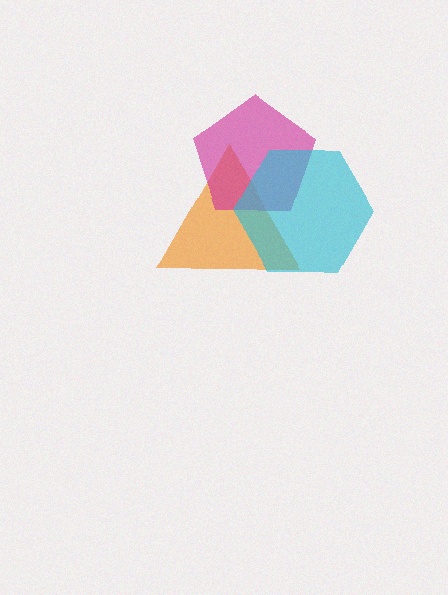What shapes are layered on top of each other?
The layered shapes are: an orange triangle, a magenta pentagon, a cyan hexagon.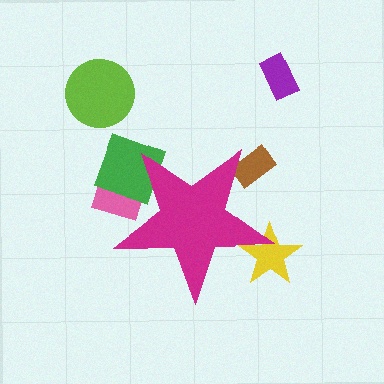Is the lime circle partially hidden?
No, the lime circle is fully visible.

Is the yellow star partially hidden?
Yes, the yellow star is partially hidden behind the magenta star.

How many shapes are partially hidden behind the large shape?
4 shapes are partially hidden.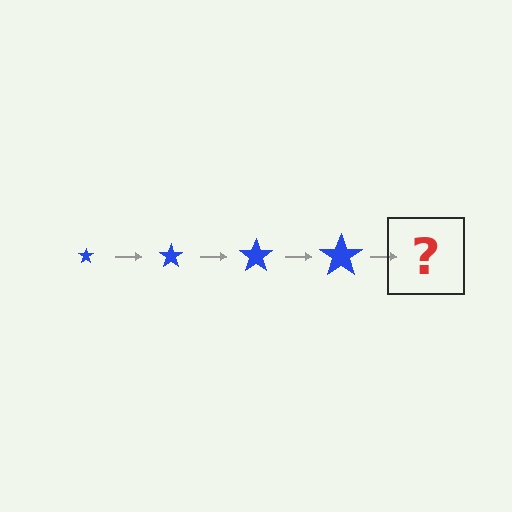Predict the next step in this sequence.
The next step is a blue star, larger than the previous one.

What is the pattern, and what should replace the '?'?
The pattern is that the star gets progressively larger each step. The '?' should be a blue star, larger than the previous one.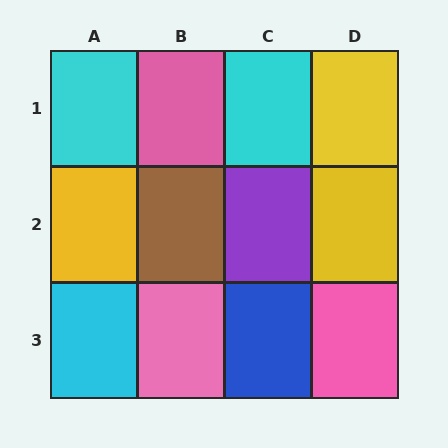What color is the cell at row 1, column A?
Cyan.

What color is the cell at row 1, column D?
Yellow.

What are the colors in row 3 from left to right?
Cyan, pink, blue, pink.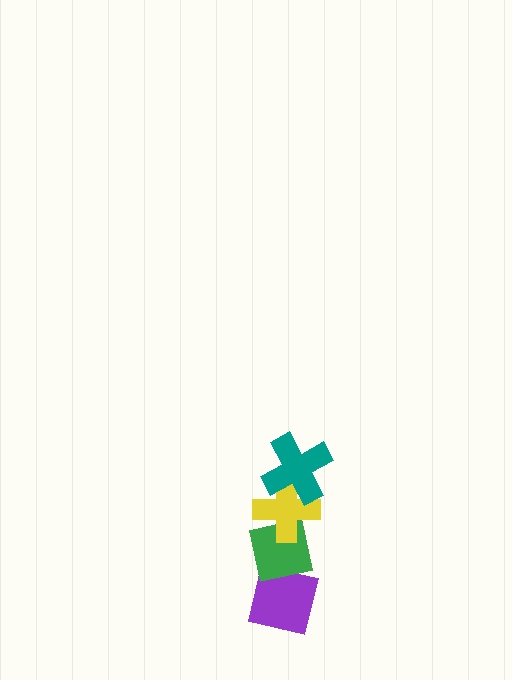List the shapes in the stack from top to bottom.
From top to bottom: the teal cross, the yellow cross, the green square, the purple square.